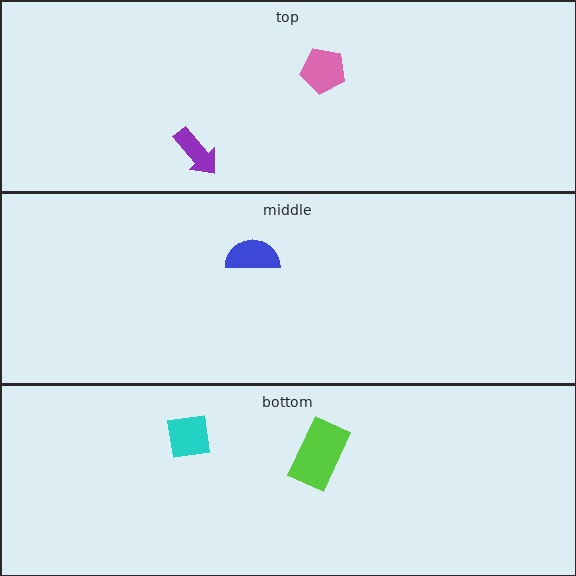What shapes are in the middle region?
The blue semicircle.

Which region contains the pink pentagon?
The top region.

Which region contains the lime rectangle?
The bottom region.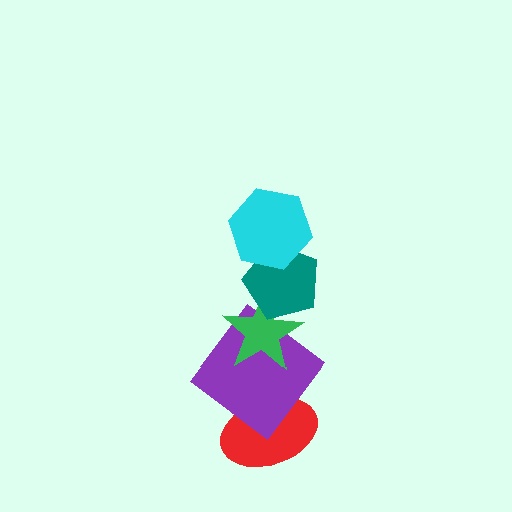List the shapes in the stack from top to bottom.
From top to bottom: the cyan hexagon, the teal pentagon, the green star, the purple diamond, the red ellipse.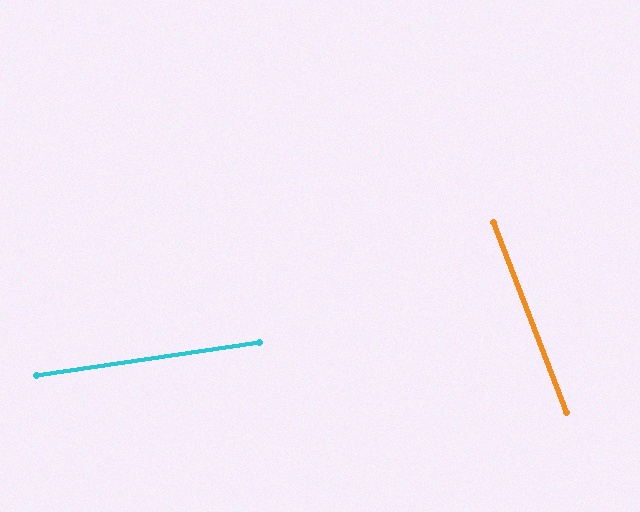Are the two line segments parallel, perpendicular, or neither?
Neither parallel nor perpendicular — they differ by about 77°.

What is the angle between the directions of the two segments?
Approximately 77 degrees.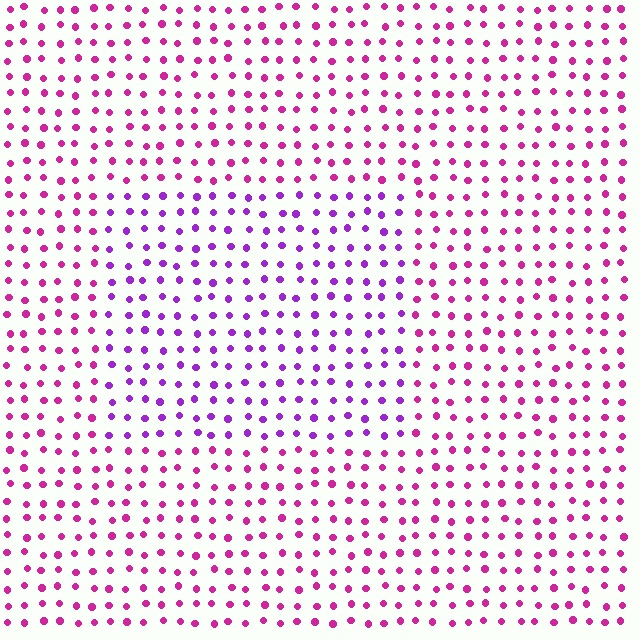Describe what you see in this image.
The image is filled with small magenta elements in a uniform arrangement. A rectangle-shaped region is visible where the elements are tinted to a slightly different hue, forming a subtle color boundary.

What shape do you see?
I see a rectangle.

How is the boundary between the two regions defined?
The boundary is defined purely by a slight shift in hue (about 35 degrees). Spacing, size, and orientation are identical on both sides.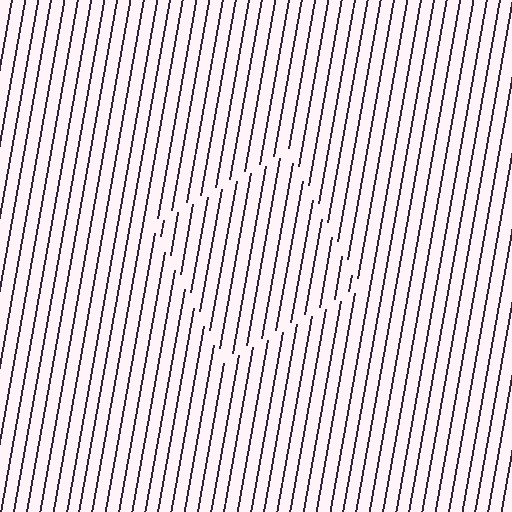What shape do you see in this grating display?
An illusory square. The interior of the shape contains the same grating, shifted by half a period — the contour is defined by the phase discontinuity where line-ends from the inner and outer gratings abut.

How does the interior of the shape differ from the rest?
The interior of the shape contains the same grating, shifted by half a period — the contour is defined by the phase discontinuity where line-ends from the inner and outer gratings abut.